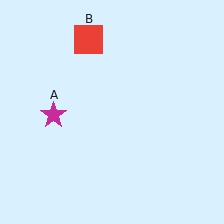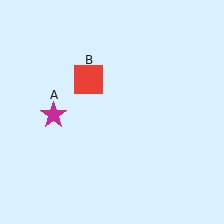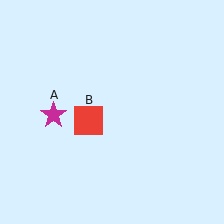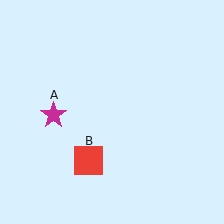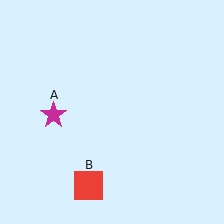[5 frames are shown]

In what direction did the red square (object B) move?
The red square (object B) moved down.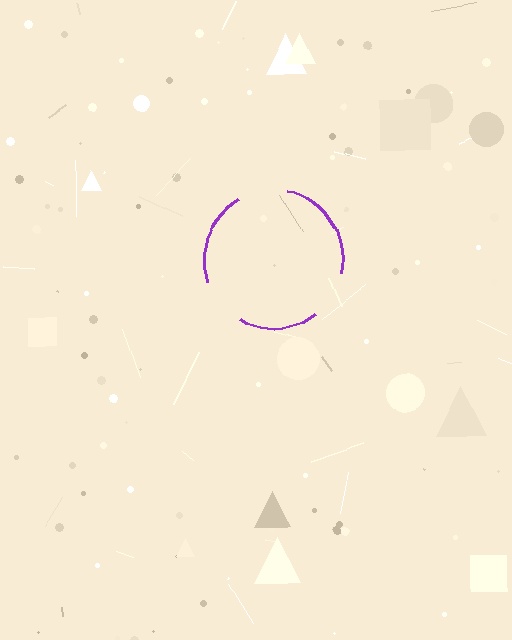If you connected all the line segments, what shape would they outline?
They would outline a circle.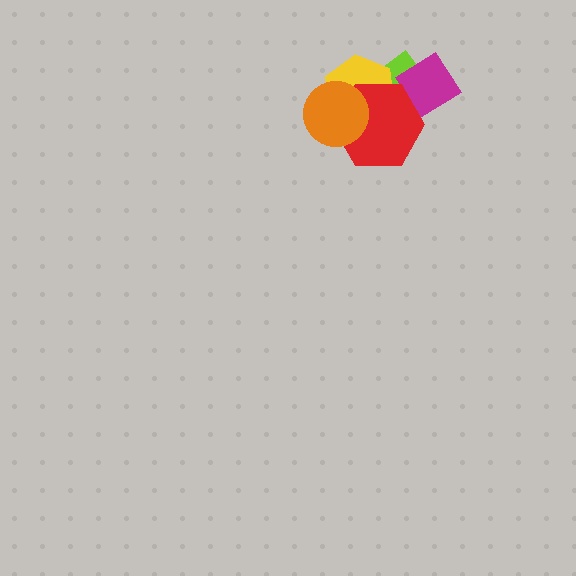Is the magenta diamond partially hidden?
Yes, it is partially covered by another shape.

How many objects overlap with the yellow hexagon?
3 objects overlap with the yellow hexagon.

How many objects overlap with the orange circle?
3 objects overlap with the orange circle.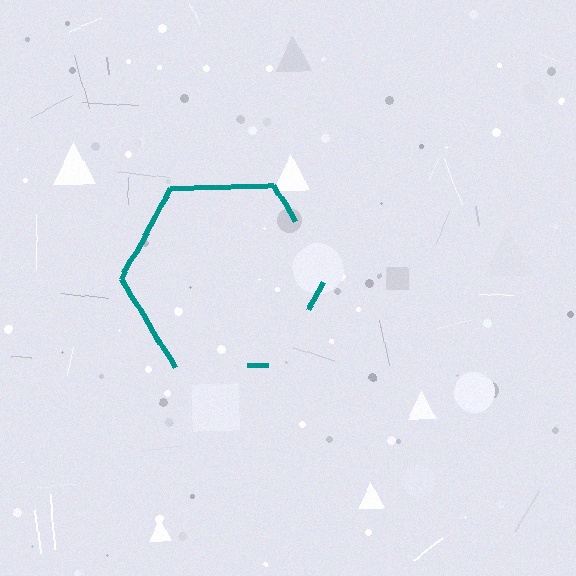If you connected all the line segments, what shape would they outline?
They would outline a hexagon.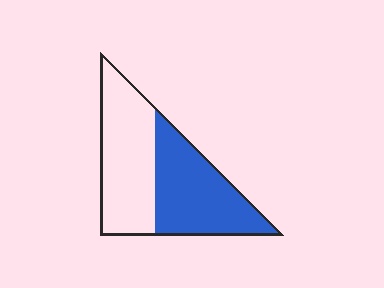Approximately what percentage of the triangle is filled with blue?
Approximately 50%.